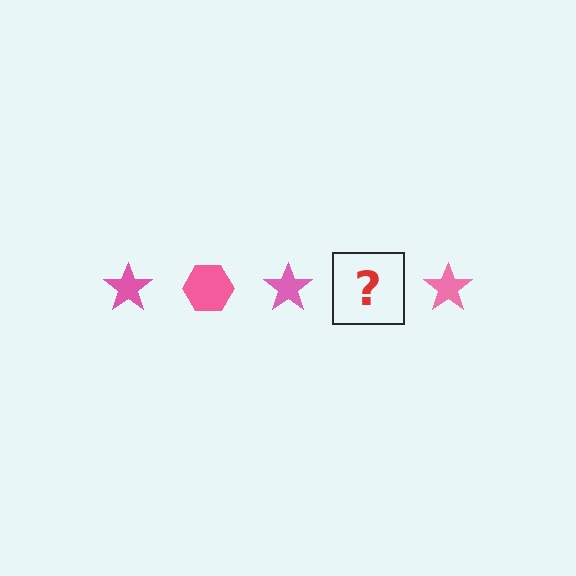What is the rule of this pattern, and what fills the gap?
The rule is that the pattern cycles through star, hexagon shapes in pink. The gap should be filled with a pink hexagon.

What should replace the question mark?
The question mark should be replaced with a pink hexagon.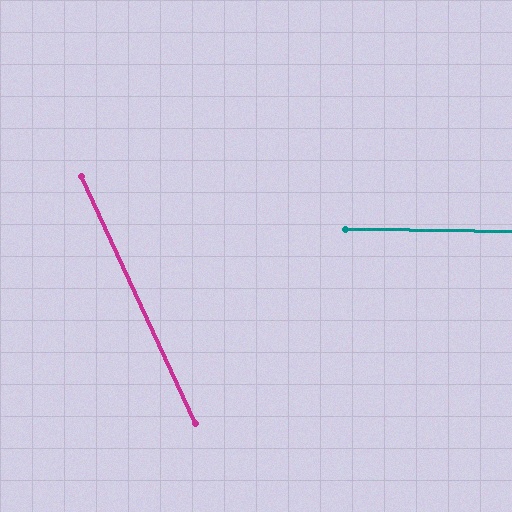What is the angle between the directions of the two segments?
Approximately 65 degrees.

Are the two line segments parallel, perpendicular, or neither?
Neither parallel nor perpendicular — they differ by about 65°.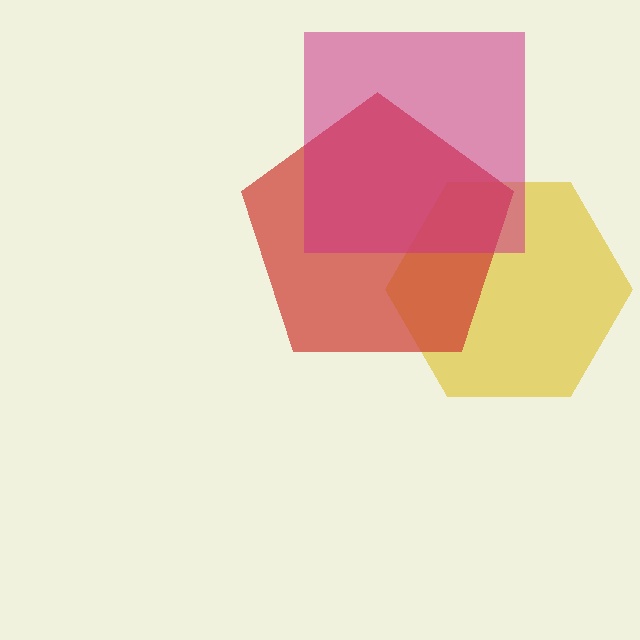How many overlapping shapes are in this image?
There are 3 overlapping shapes in the image.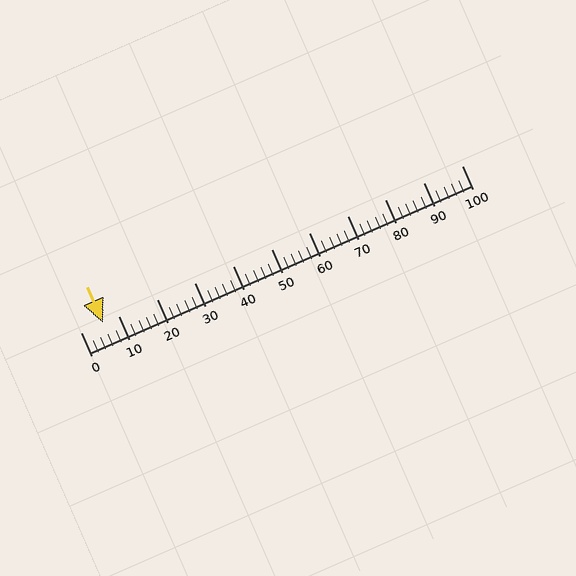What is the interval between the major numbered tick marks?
The major tick marks are spaced 10 units apart.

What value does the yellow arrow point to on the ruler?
The yellow arrow points to approximately 6.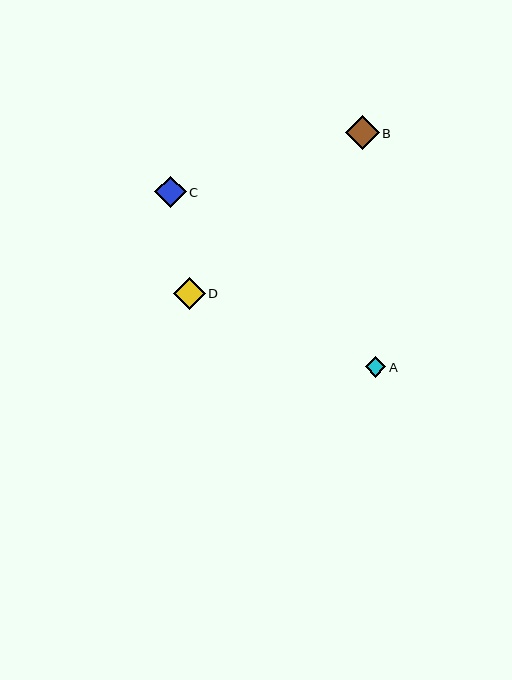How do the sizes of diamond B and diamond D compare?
Diamond B and diamond D are approximately the same size.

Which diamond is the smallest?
Diamond A is the smallest with a size of approximately 20 pixels.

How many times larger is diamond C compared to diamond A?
Diamond C is approximately 1.5 times the size of diamond A.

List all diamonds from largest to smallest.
From largest to smallest: B, D, C, A.